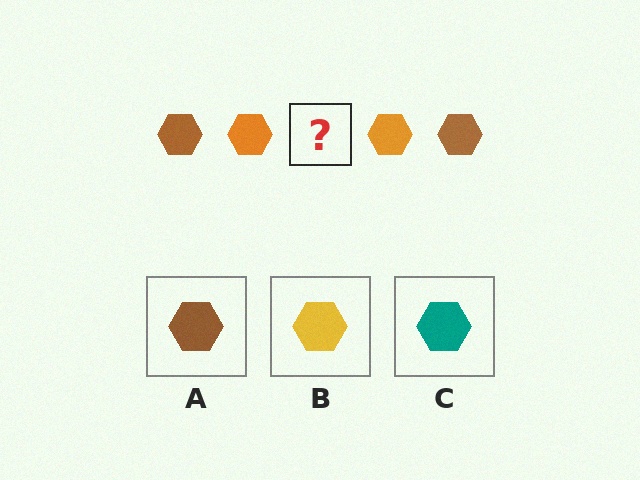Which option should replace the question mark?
Option A.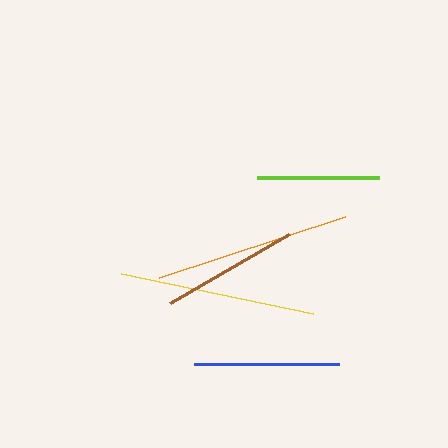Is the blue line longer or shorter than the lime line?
The blue line is longer than the lime line.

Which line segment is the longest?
The yellow line is the longest at approximately 196 pixels.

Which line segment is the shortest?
The lime line is the shortest at approximately 121 pixels.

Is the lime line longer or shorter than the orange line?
The orange line is longer than the lime line.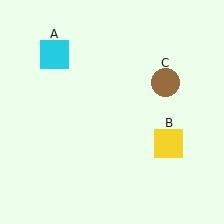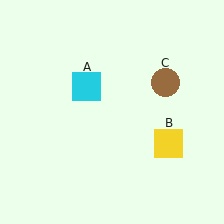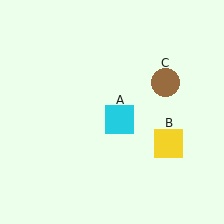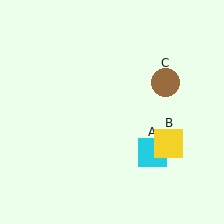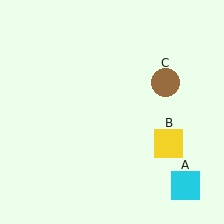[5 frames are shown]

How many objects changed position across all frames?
1 object changed position: cyan square (object A).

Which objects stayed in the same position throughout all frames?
Yellow square (object B) and brown circle (object C) remained stationary.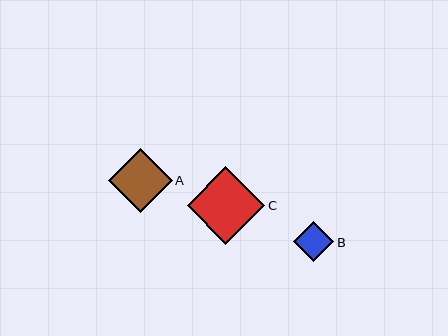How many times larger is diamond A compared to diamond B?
Diamond A is approximately 1.6 times the size of diamond B.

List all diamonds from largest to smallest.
From largest to smallest: C, A, B.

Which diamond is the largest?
Diamond C is the largest with a size of approximately 78 pixels.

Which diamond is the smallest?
Diamond B is the smallest with a size of approximately 40 pixels.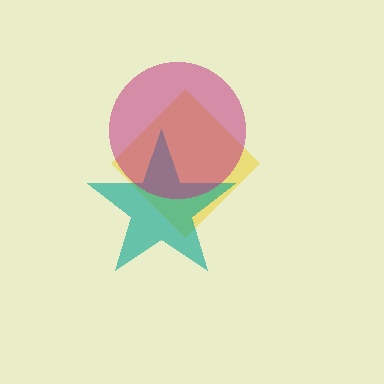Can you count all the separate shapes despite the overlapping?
Yes, there are 3 separate shapes.